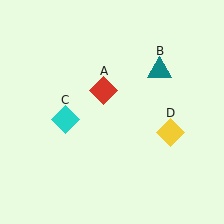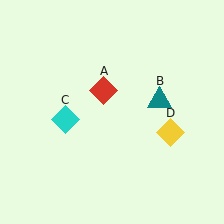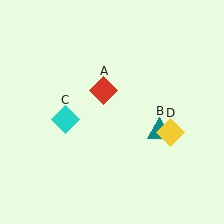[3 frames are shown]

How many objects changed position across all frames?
1 object changed position: teal triangle (object B).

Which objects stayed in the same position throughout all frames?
Red diamond (object A) and cyan diamond (object C) and yellow diamond (object D) remained stationary.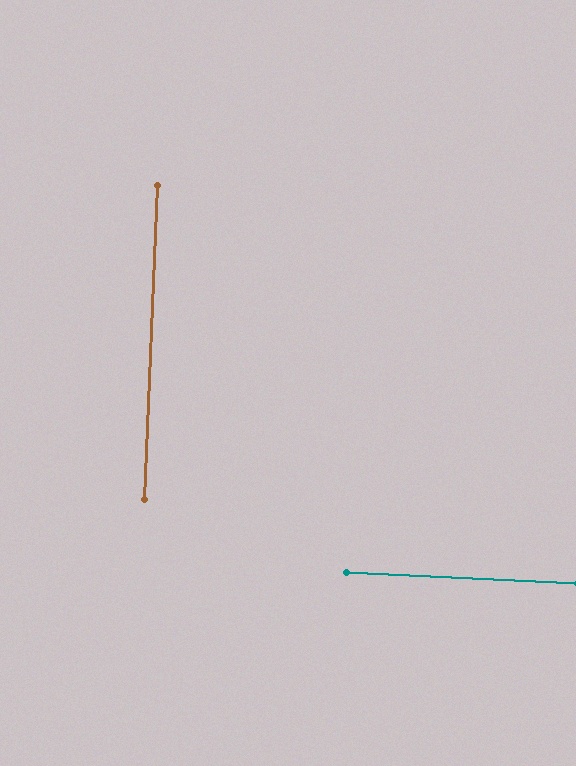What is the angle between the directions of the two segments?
Approximately 90 degrees.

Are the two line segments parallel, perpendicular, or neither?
Perpendicular — they meet at approximately 90°.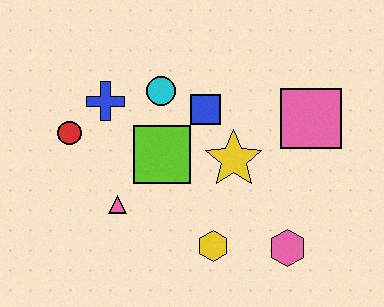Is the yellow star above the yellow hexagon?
Yes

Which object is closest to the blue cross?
The red circle is closest to the blue cross.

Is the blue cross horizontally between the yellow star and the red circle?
Yes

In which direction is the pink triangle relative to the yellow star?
The pink triangle is to the left of the yellow star.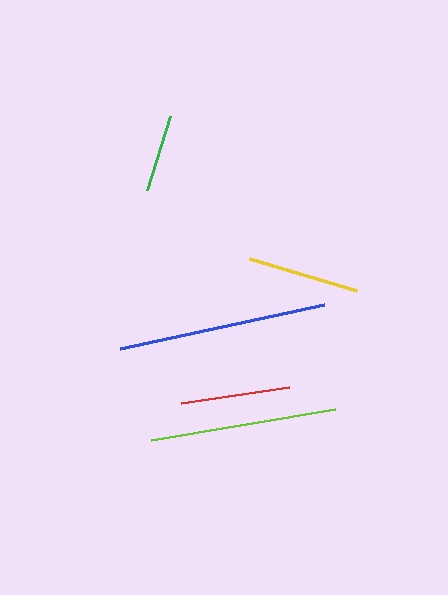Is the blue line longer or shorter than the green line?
The blue line is longer than the green line.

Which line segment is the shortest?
The green line is the shortest at approximately 78 pixels.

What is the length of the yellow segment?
The yellow segment is approximately 112 pixels long.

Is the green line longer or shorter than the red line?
The red line is longer than the green line.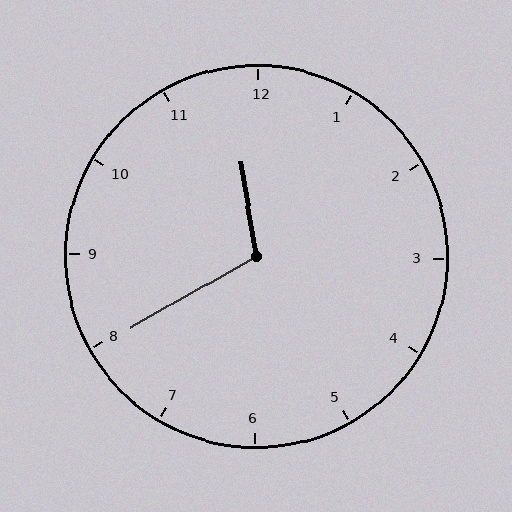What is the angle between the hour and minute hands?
Approximately 110 degrees.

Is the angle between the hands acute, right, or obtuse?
It is obtuse.